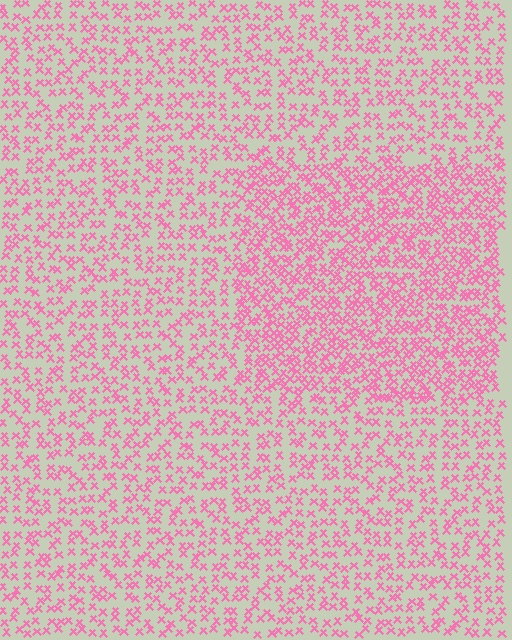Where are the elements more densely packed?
The elements are more densely packed inside the rectangle boundary.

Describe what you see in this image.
The image contains small pink elements arranged at two different densities. A rectangle-shaped region is visible where the elements are more densely packed than the surrounding area.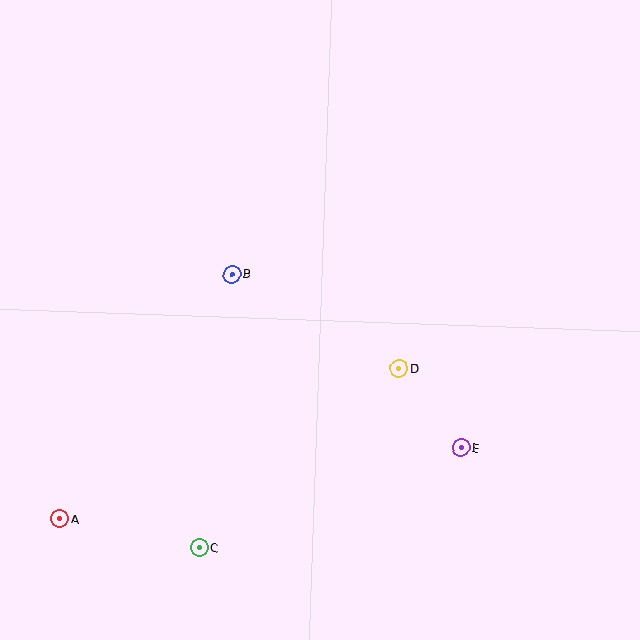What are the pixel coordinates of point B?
Point B is at (232, 274).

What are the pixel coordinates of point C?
Point C is at (199, 547).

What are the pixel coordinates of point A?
Point A is at (60, 519).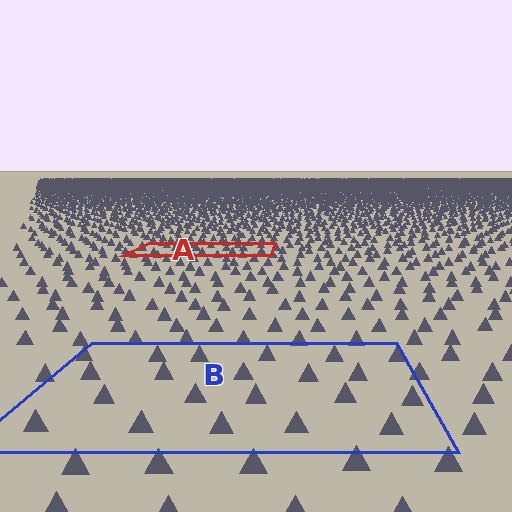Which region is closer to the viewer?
Region B is closer. The texture elements there are larger and more spread out.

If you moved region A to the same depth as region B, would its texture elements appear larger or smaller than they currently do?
They would appear larger. At a closer depth, the same texture elements are projected at a bigger on-screen size.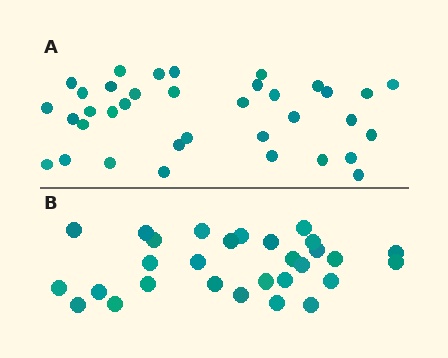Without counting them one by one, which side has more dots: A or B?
Region A (the top region) has more dots.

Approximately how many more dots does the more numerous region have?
Region A has roughly 8 or so more dots than region B.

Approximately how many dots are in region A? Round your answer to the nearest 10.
About 40 dots. (The exact count is 36, which rounds to 40.)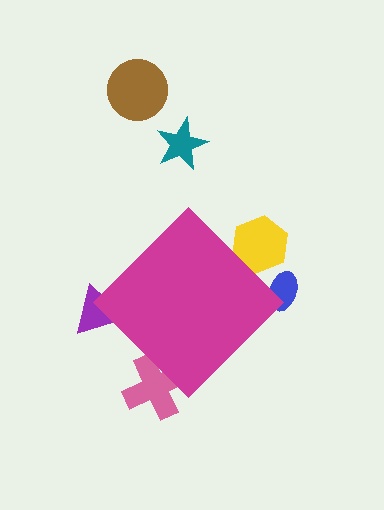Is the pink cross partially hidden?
Yes, the pink cross is partially hidden behind the magenta diamond.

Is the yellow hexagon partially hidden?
Yes, the yellow hexagon is partially hidden behind the magenta diamond.